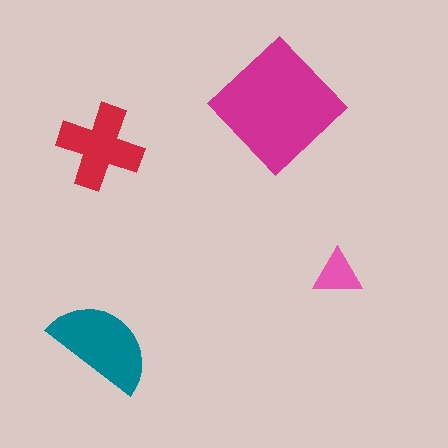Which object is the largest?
The magenta diamond.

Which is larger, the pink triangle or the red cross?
The red cross.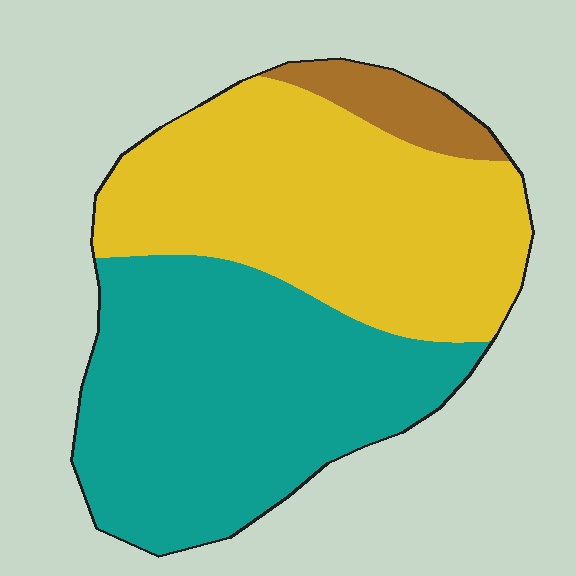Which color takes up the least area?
Brown, at roughly 5%.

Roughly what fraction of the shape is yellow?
Yellow covers 45% of the shape.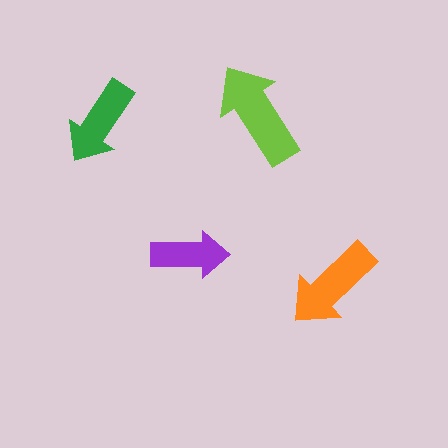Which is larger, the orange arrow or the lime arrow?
The lime one.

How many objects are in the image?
There are 4 objects in the image.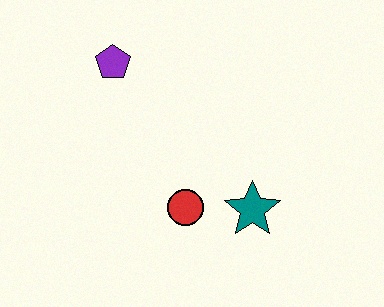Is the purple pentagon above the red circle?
Yes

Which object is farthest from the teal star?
The purple pentagon is farthest from the teal star.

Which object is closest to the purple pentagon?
The red circle is closest to the purple pentagon.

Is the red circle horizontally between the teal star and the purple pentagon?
Yes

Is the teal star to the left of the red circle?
No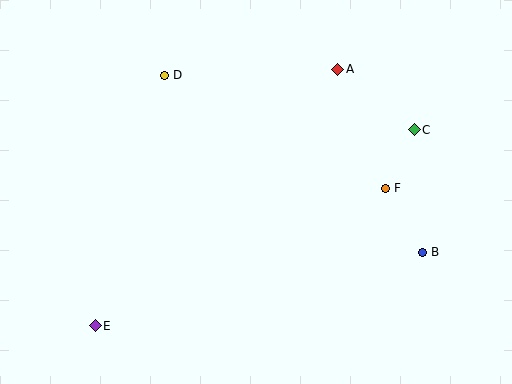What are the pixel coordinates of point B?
Point B is at (423, 252).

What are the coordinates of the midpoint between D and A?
The midpoint between D and A is at (251, 72).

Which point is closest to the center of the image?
Point F at (386, 188) is closest to the center.